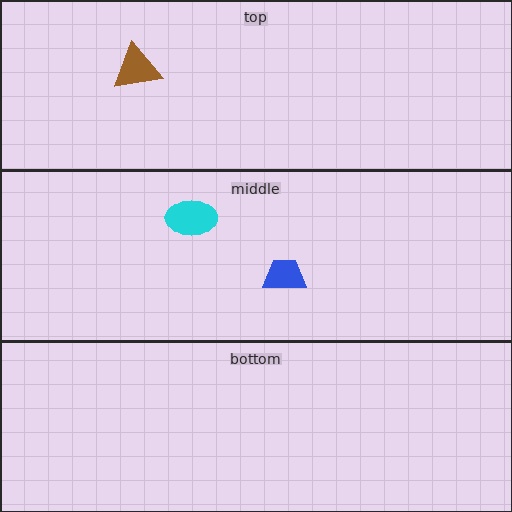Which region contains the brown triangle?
The top region.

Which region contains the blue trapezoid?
The middle region.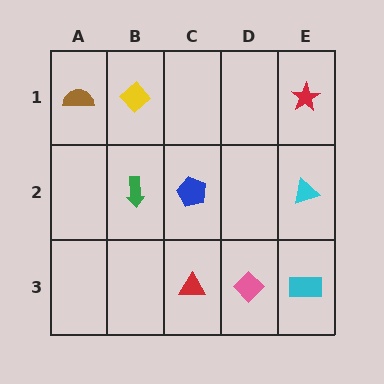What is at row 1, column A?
A brown semicircle.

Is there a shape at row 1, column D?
No, that cell is empty.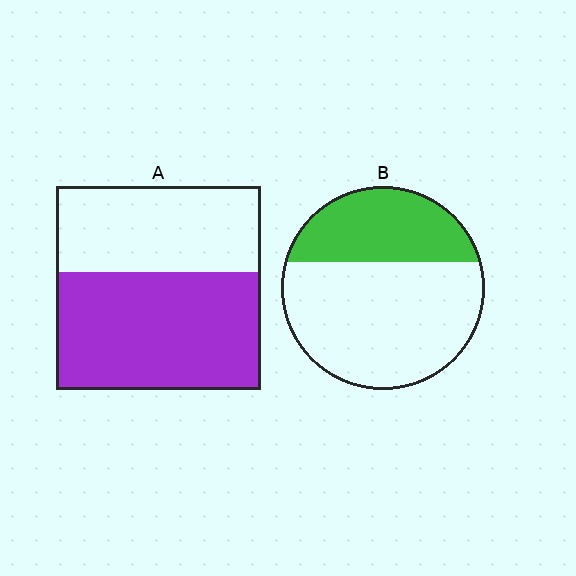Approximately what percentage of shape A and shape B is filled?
A is approximately 60% and B is approximately 35%.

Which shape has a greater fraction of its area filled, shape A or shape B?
Shape A.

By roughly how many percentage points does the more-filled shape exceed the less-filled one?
By roughly 25 percentage points (A over B).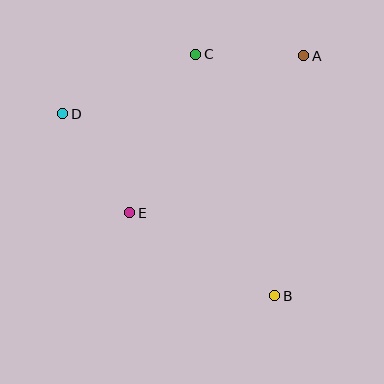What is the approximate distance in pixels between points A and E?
The distance between A and E is approximately 235 pixels.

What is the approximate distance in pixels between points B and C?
The distance between B and C is approximately 254 pixels.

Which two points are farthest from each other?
Points B and D are farthest from each other.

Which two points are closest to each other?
Points A and C are closest to each other.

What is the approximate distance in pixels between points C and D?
The distance between C and D is approximately 146 pixels.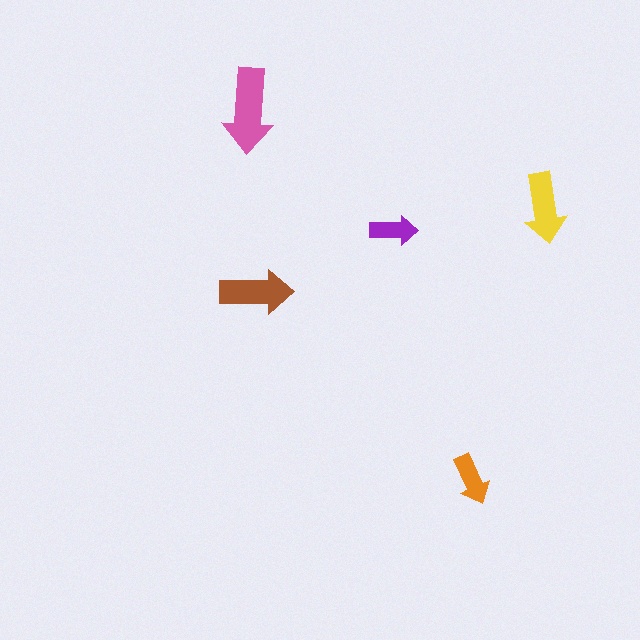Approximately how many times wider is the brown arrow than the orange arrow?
About 1.5 times wider.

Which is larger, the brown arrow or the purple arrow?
The brown one.